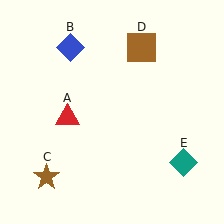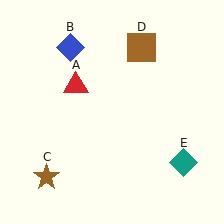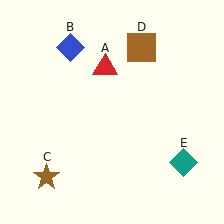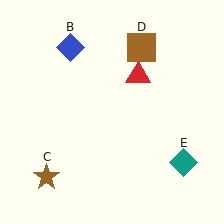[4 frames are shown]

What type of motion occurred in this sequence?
The red triangle (object A) rotated clockwise around the center of the scene.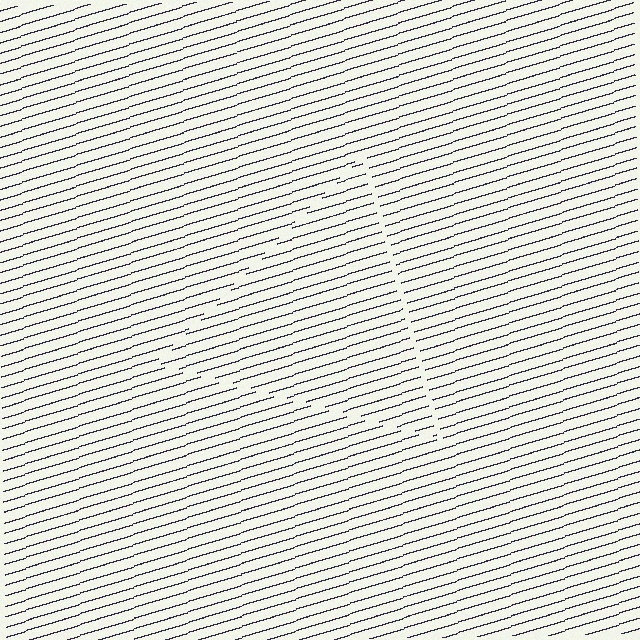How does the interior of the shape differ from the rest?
The interior of the shape contains the same grating, shifted by half a period — the contour is defined by the phase discontinuity where line-ends from the inner and outer gratings abut.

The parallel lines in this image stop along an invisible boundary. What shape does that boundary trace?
An illusory triangle. The interior of the shape contains the same grating, shifted by half a period — the contour is defined by the phase discontinuity where line-ends from the inner and outer gratings abut.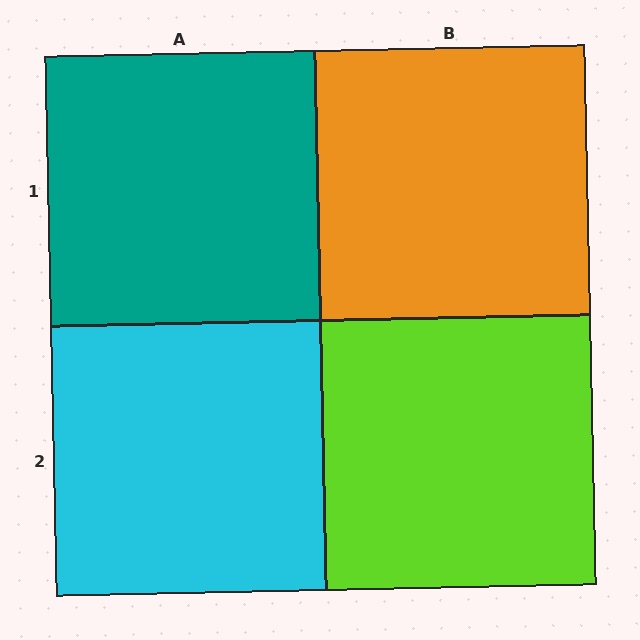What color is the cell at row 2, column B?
Lime.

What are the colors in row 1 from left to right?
Teal, orange.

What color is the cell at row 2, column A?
Cyan.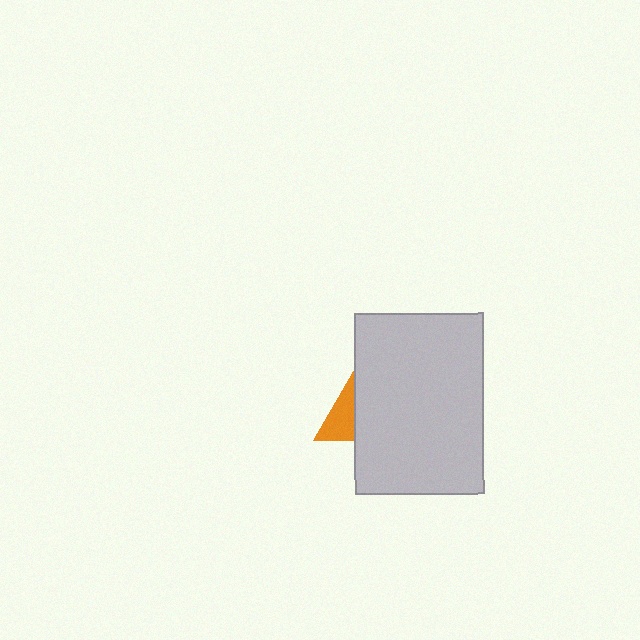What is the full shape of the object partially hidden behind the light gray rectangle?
The partially hidden object is an orange triangle.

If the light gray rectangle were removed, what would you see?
You would see the complete orange triangle.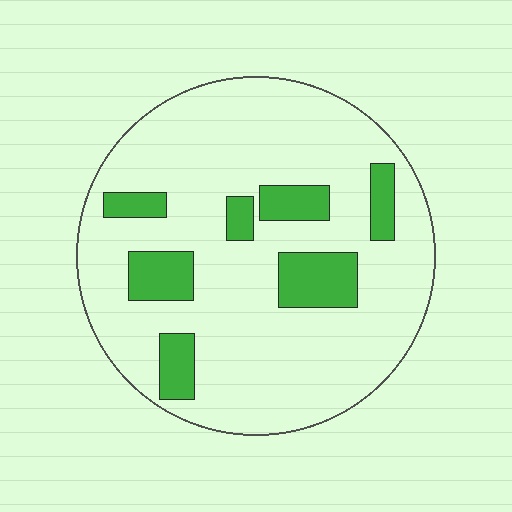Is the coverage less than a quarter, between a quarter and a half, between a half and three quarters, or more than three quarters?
Less than a quarter.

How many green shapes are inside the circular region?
7.